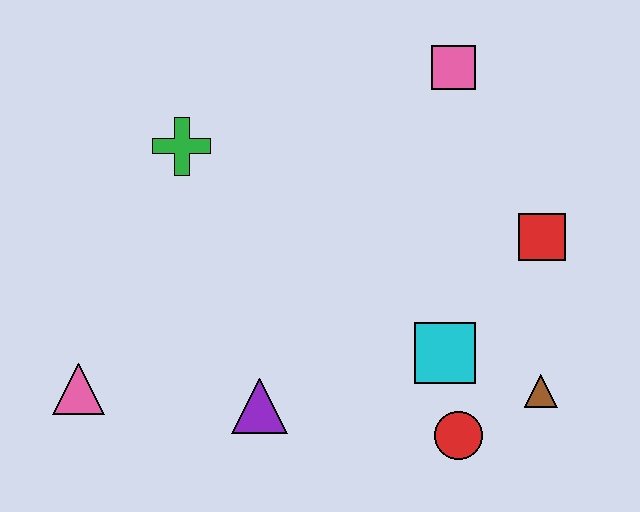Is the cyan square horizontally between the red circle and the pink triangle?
Yes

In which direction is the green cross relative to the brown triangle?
The green cross is to the left of the brown triangle.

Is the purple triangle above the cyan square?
No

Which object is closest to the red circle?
The cyan square is closest to the red circle.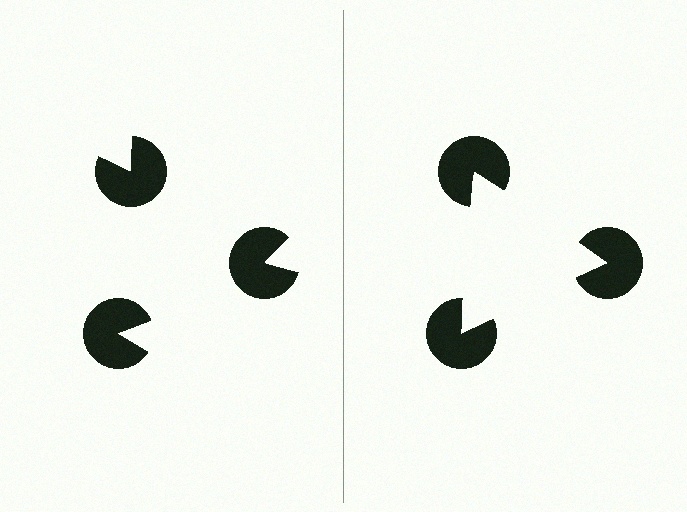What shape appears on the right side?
An illusory triangle.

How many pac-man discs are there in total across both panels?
6 — 3 on each side.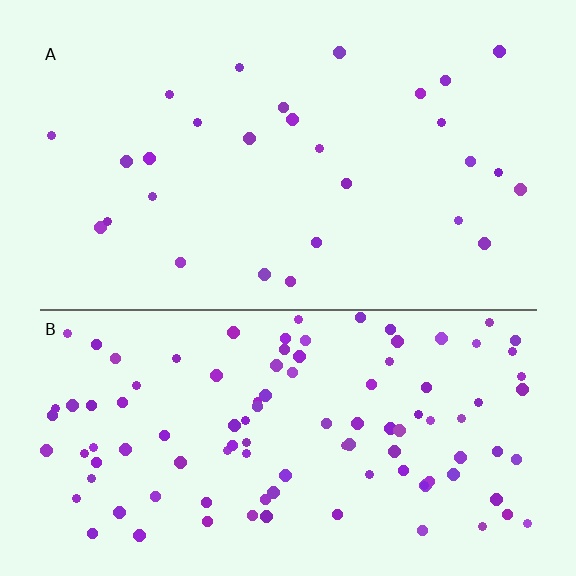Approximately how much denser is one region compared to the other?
Approximately 3.8× — region B over region A.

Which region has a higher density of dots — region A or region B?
B (the bottom).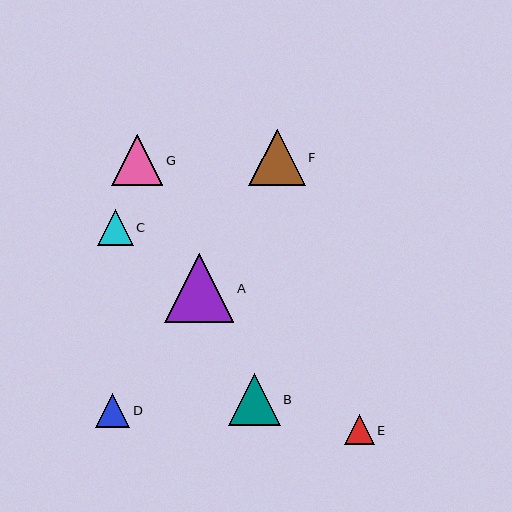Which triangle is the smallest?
Triangle E is the smallest with a size of approximately 30 pixels.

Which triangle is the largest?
Triangle A is the largest with a size of approximately 69 pixels.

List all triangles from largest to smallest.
From largest to smallest: A, F, B, G, C, D, E.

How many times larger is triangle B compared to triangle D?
Triangle B is approximately 1.5 times the size of triangle D.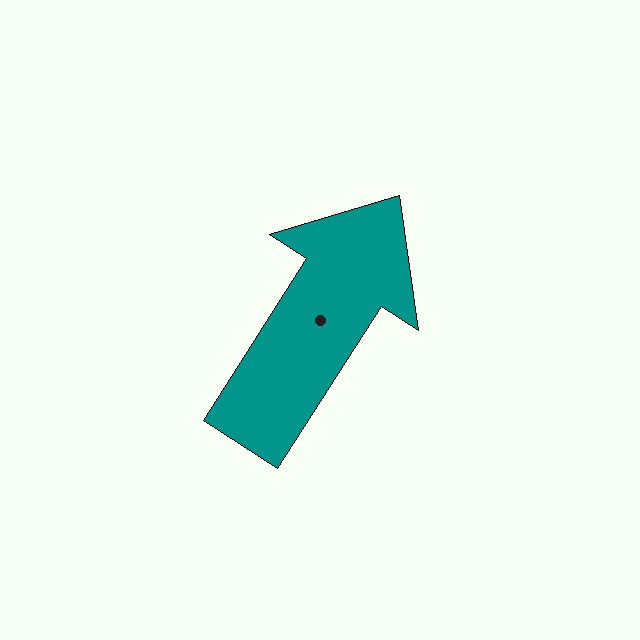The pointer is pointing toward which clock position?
Roughly 1 o'clock.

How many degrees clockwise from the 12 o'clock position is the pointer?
Approximately 33 degrees.